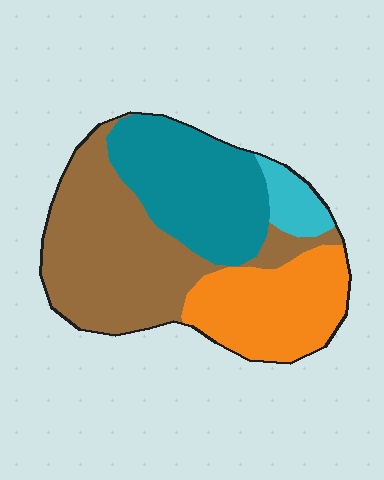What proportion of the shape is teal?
Teal covers 29% of the shape.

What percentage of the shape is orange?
Orange covers 25% of the shape.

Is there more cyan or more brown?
Brown.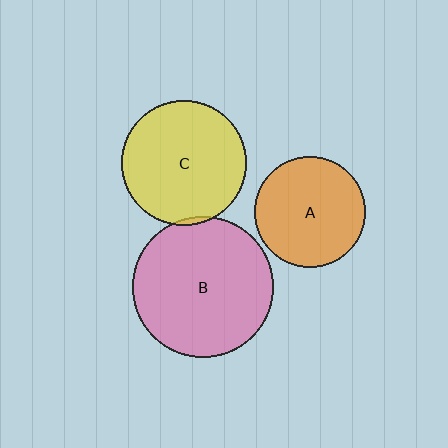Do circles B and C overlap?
Yes.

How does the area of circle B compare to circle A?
Approximately 1.6 times.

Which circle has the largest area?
Circle B (pink).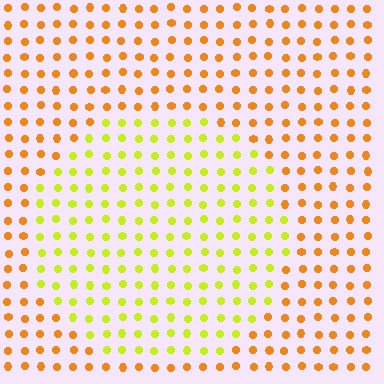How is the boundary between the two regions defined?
The boundary is defined purely by a slight shift in hue (about 42 degrees). Spacing, size, and orientation are identical on both sides.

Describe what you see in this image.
The image is filled with small orange elements in a uniform arrangement. A circle-shaped region is visible where the elements are tinted to a slightly different hue, forming a subtle color boundary.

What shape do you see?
I see a circle.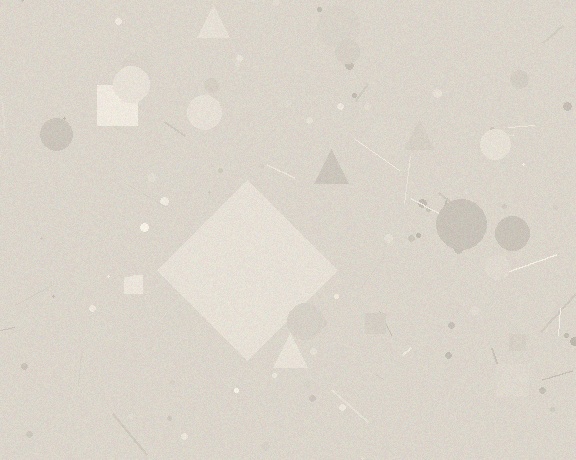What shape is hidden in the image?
A diamond is hidden in the image.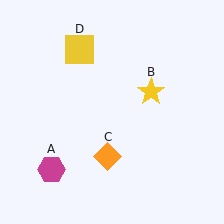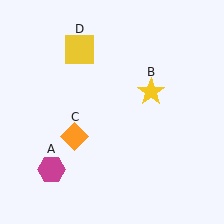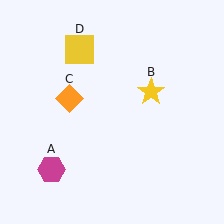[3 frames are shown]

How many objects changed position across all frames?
1 object changed position: orange diamond (object C).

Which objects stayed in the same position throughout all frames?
Magenta hexagon (object A) and yellow star (object B) and yellow square (object D) remained stationary.